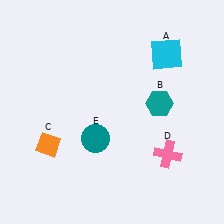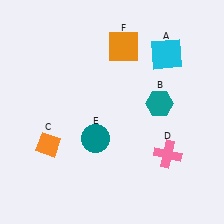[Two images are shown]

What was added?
An orange square (F) was added in Image 2.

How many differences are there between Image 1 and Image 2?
There is 1 difference between the two images.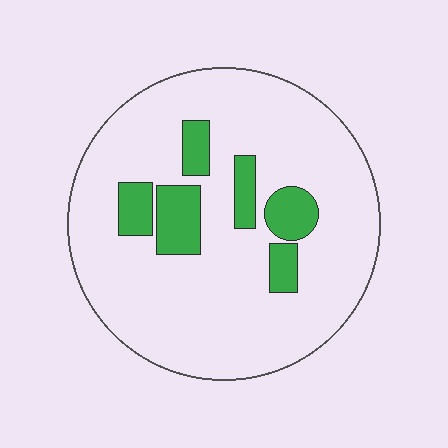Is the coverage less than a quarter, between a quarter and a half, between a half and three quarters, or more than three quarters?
Less than a quarter.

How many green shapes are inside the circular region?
6.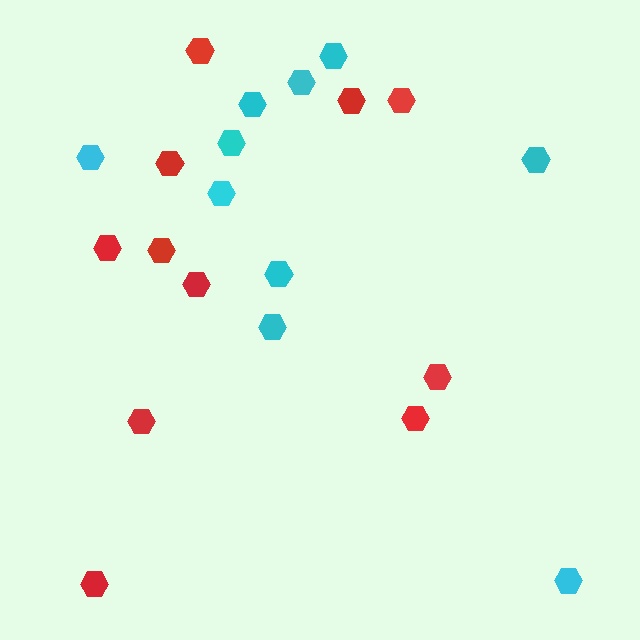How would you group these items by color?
There are 2 groups: one group of red hexagons (11) and one group of cyan hexagons (10).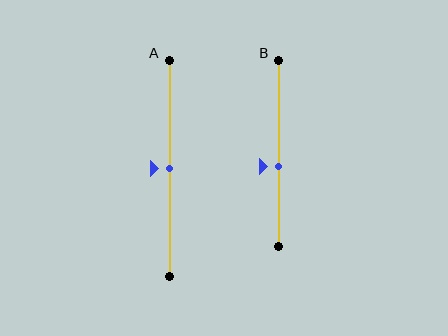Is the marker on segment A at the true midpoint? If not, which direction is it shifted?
Yes, the marker on segment A is at the true midpoint.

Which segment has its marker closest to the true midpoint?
Segment A has its marker closest to the true midpoint.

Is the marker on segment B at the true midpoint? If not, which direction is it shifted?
No, the marker on segment B is shifted downward by about 7% of the segment length.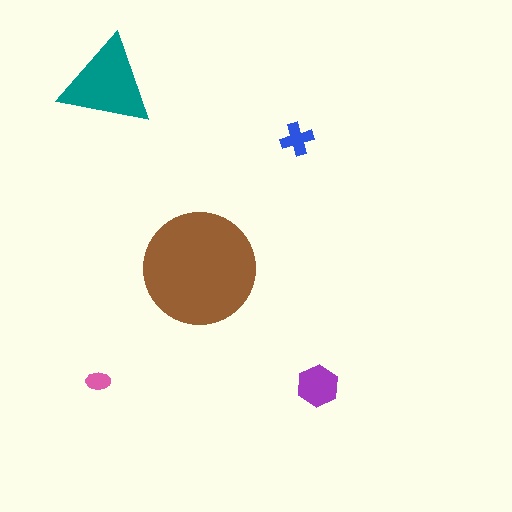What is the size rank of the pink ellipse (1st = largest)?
5th.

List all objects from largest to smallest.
The brown circle, the teal triangle, the purple hexagon, the blue cross, the pink ellipse.